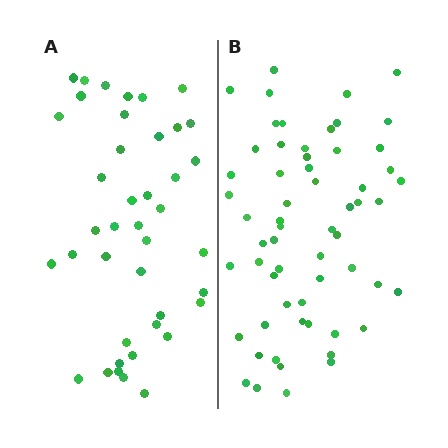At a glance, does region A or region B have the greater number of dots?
Region B (the right region) has more dots.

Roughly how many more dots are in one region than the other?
Region B has approximately 20 more dots than region A.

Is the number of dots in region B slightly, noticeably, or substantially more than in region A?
Region B has substantially more. The ratio is roughly 1.5 to 1.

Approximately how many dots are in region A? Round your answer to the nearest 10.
About 40 dots. (The exact count is 41, which rounds to 40.)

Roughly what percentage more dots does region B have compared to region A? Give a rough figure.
About 45% more.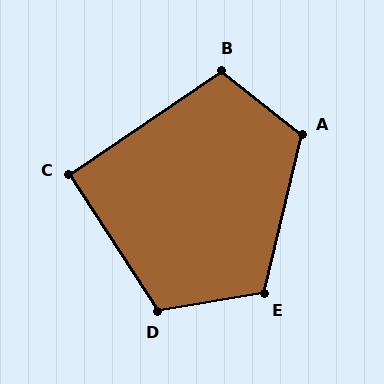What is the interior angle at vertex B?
Approximately 108 degrees (obtuse).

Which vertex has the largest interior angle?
A, at approximately 115 degrees.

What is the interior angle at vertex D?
Approximately 113 degrees (obtuse).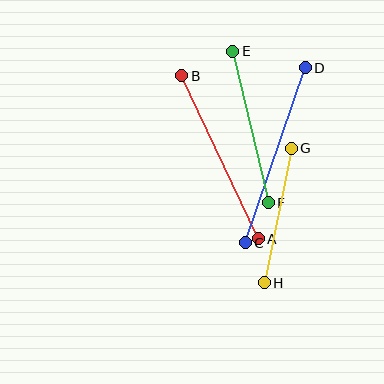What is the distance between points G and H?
The distance is approximately 137 pixels.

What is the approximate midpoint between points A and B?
The midpoint is at approximately (220, 157) pixels.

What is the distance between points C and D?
The distance is approximately 185 pixels.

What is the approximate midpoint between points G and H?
The midpoint is at approximately (278, 216) pixels.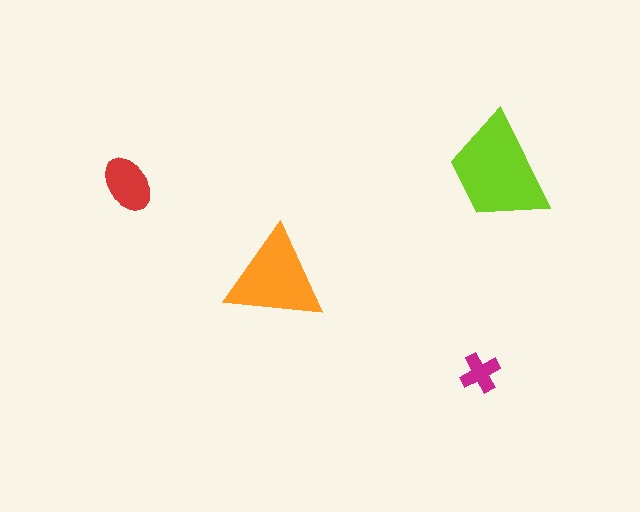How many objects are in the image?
There are 4 objects in the image.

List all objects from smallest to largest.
The magenta cross, the red ellipse, the orange triangle, the lime trapezoid.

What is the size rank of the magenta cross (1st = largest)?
4th.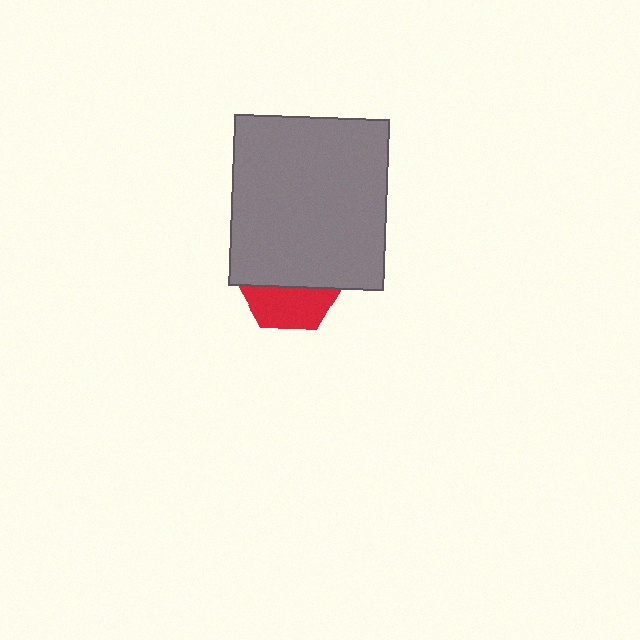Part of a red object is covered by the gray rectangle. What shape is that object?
It is a hexagon.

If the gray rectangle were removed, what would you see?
You would see the complete red hexagon.